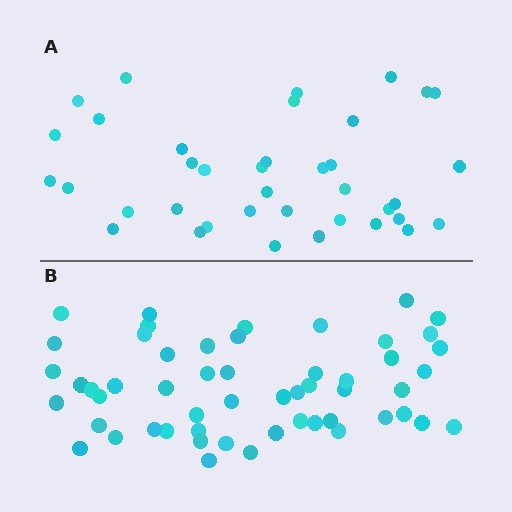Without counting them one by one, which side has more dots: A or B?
Region B (the bottom region) has more dots.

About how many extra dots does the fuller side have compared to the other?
Region B has approximately 15 more dots than region A.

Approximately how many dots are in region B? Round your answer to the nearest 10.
About 50 dots. (The exact count is 54, which rounds to 50.)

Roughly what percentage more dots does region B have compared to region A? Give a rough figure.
About 40% more.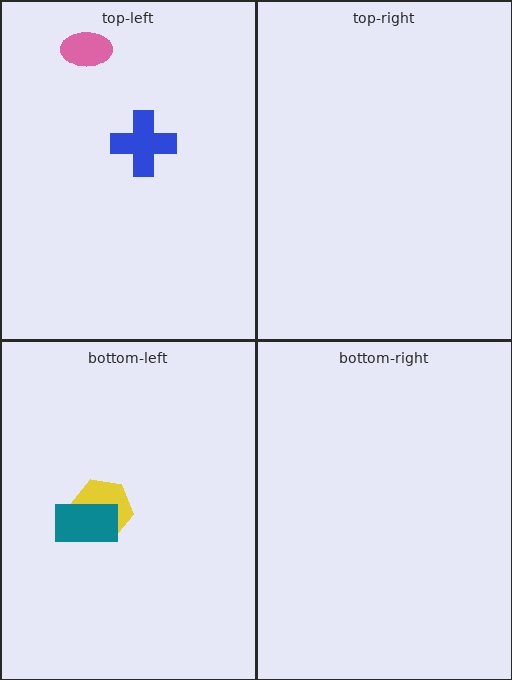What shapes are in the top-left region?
The pink ellipse, the blue cross.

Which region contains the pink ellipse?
The top-left region.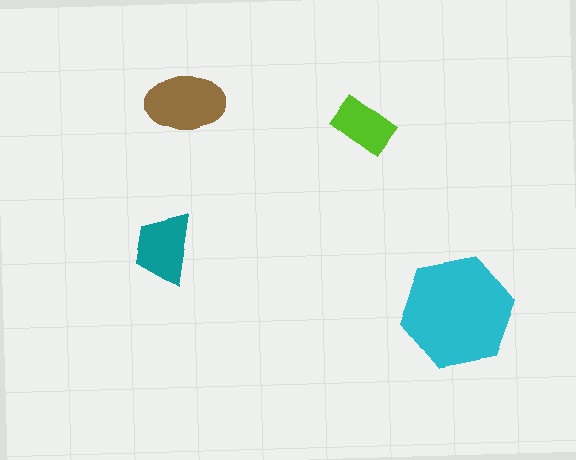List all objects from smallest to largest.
The lime rectangle, the teal trapezoid, the brown ellipse, the cyan hexagon.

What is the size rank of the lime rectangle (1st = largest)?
4th.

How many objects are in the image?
There are 4 objects in the image.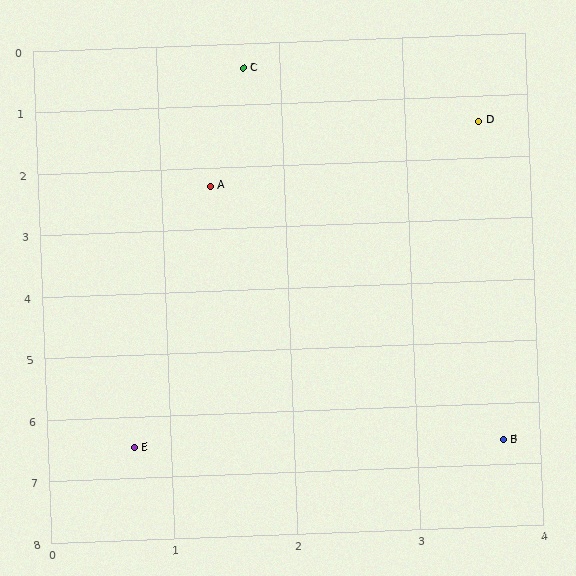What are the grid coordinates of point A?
Point A is at approximately (1.4, 2.3).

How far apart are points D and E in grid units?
Points D and E are about 5.9 grid units apart.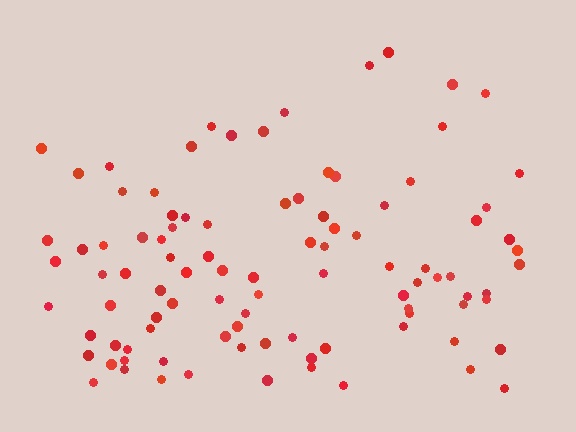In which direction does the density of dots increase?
From top to bottom, with the bottom side densest.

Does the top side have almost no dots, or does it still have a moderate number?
Still a moderate number, just noticeably fewer than the bottom.